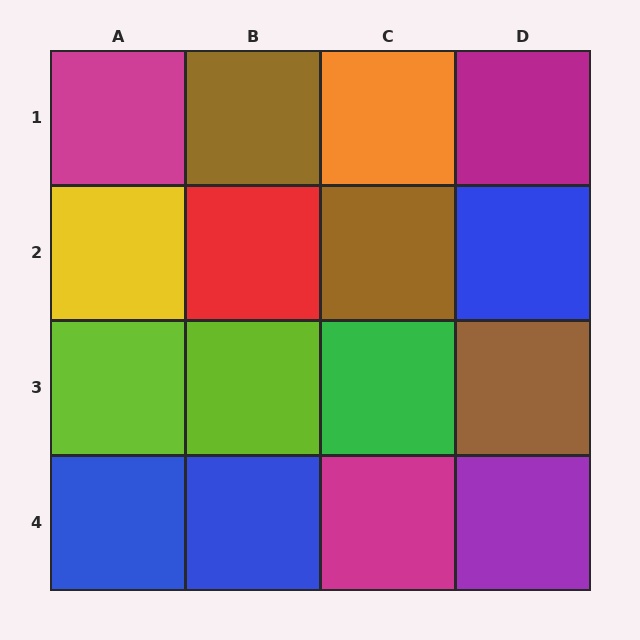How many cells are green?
1 cell is green.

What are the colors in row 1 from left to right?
Magenta, brown, orange, magenta.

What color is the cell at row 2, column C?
Brown.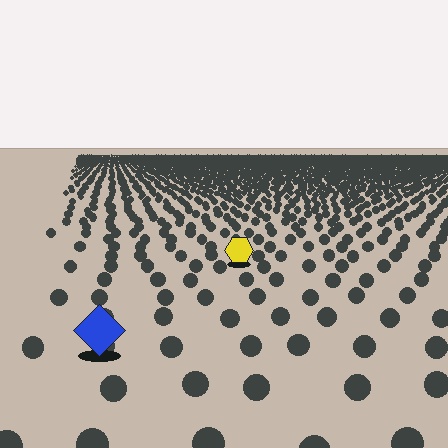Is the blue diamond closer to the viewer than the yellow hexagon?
Yes. The blue diamond is closer — you can tell from the texture gradient: the ground texture is coarser near it.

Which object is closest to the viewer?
The blue diamond is closest. The texture marks near it are larger and more spread out.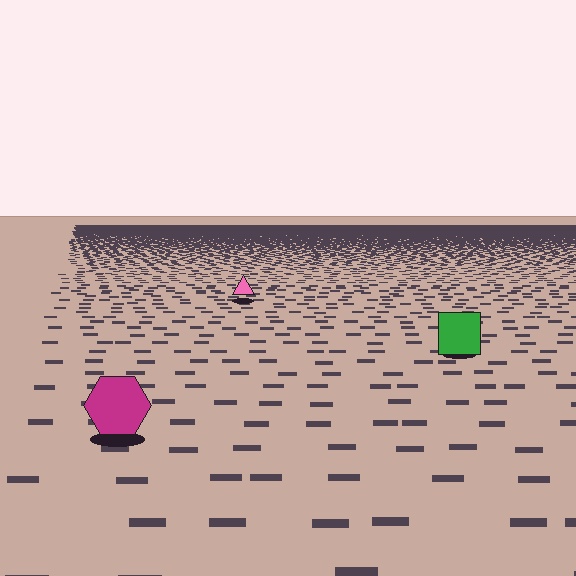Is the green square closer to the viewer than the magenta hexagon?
No. The magenta hexagon is closer — you can tell from the texture gradient: the ground texture is coarser near it.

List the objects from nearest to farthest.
From nearest to farthest: the magenta hexagon, the green square, the pink triangle.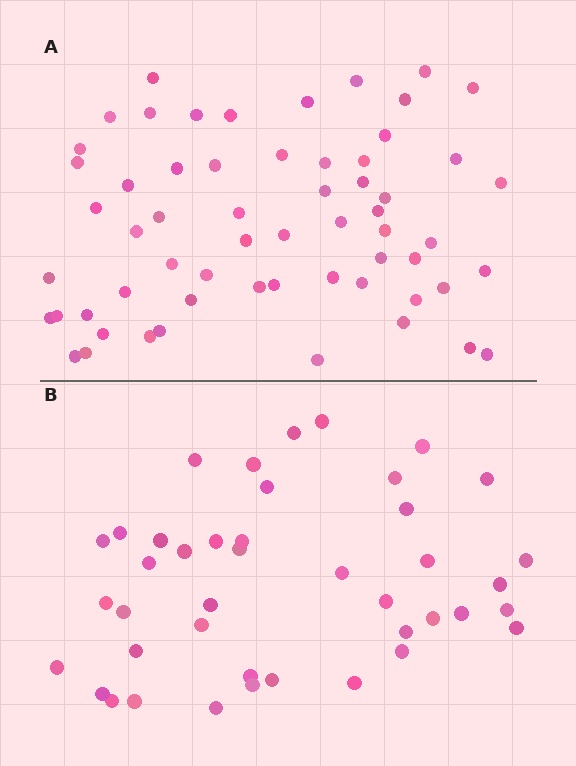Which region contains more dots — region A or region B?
Region A (the top region) has more dots.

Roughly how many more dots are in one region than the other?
Region A has approximately 20 more dots than region B.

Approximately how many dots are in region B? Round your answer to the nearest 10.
About 40 dots. (The exact count is 42, which rounds to 40.)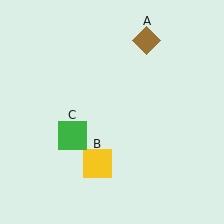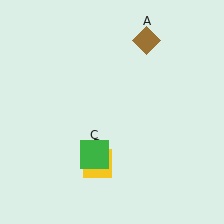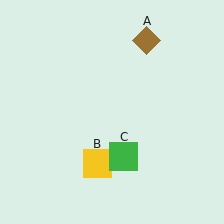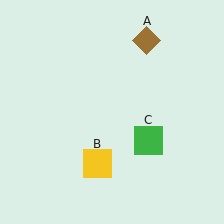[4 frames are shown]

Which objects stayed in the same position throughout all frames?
Brown diamond (object A) and yellow square (object B) remained stationary.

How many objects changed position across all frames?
1 object changed position: green square (object C).